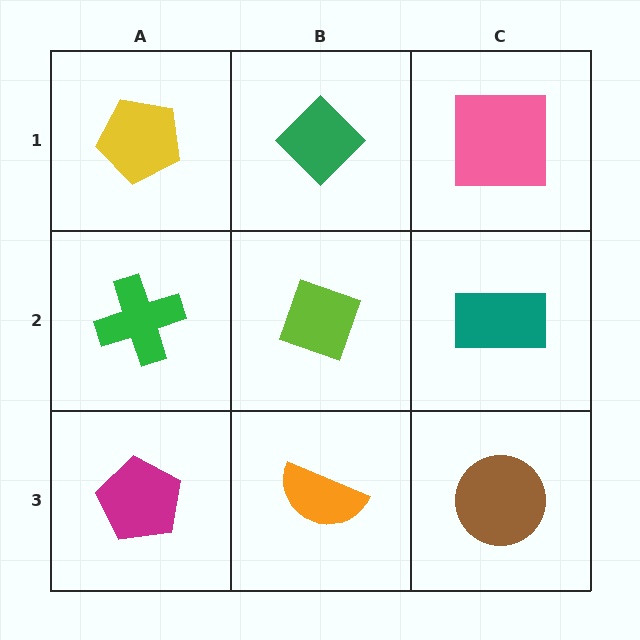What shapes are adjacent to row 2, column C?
A pink square (row 1, column C), a brown circle (row 3, column C), a lime diamond (row 2, column B).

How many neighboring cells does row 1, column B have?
3.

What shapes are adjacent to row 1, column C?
A teal rectangle (row 2, column C), a green diamond (row 1, column B).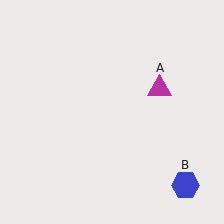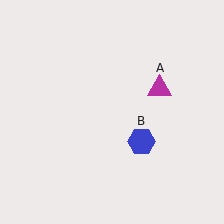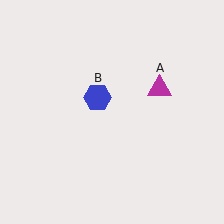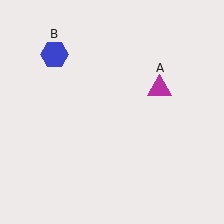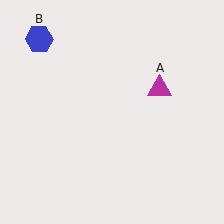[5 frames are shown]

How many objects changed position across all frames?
1 object changed position: blue hexagon (object B).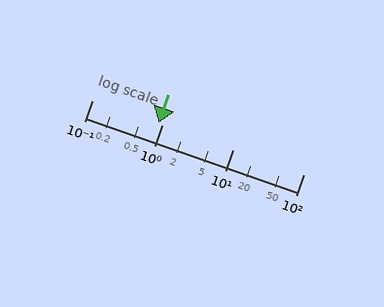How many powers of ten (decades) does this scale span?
The scale spans 3 decades, from 0.1 to 100.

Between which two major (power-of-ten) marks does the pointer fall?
The pointer is between 0.1 and 1.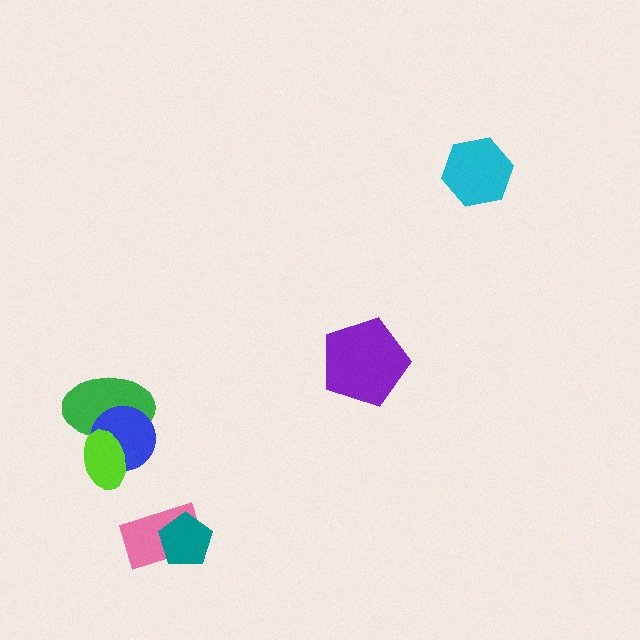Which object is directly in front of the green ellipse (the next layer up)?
The blue circle is directly in front of the green ellipse.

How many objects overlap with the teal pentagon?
1 object overlaps with the teal pentagon.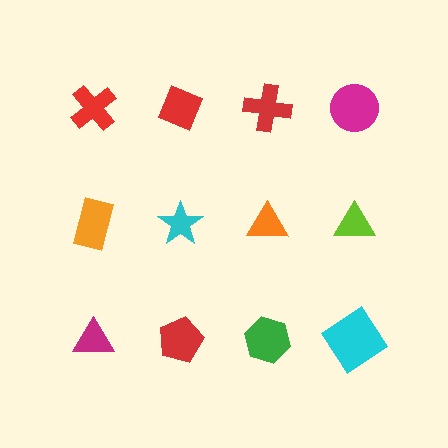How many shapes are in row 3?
4 shapes.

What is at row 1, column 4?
A magenta circle.